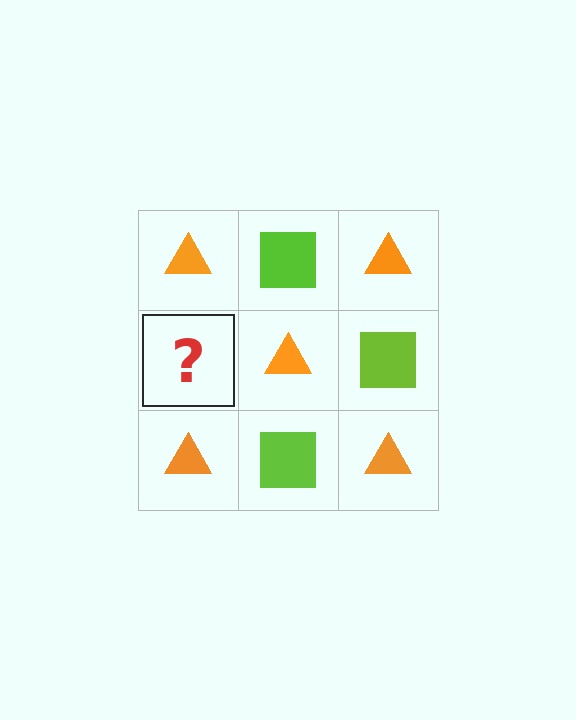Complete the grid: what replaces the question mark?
The question mark should be replaced with a lime square.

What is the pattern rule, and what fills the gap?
The rule is that it alternates orange triangle and lime square in a checkerboard pattern. The gap should be filled with a lime square.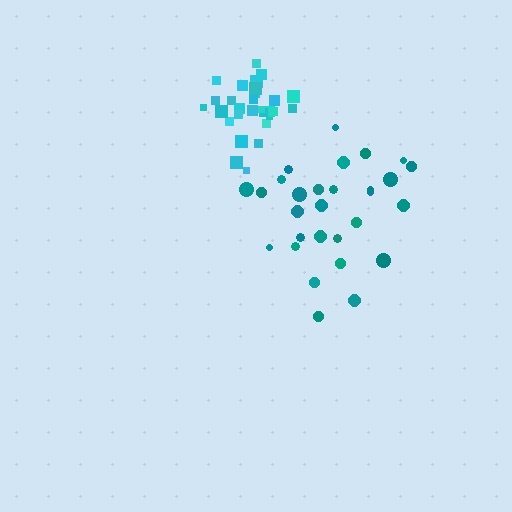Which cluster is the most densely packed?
Cyan.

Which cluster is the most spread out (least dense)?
Teal.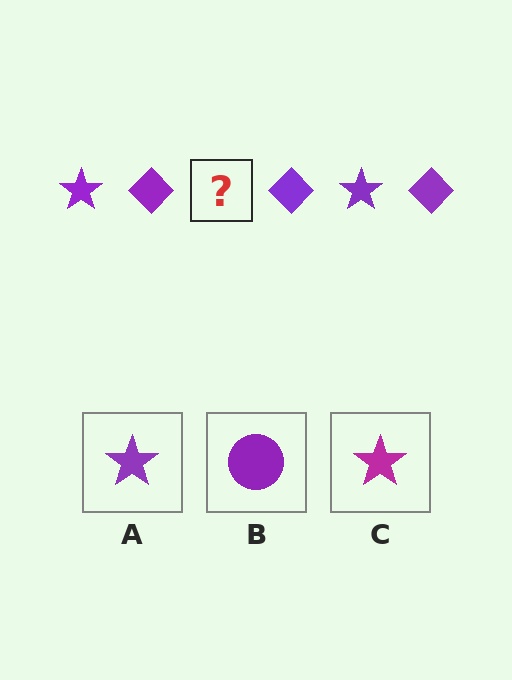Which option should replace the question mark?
Option A.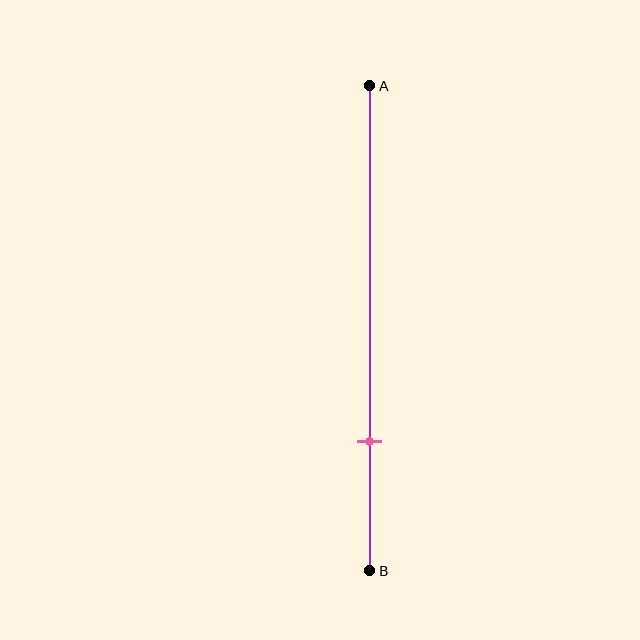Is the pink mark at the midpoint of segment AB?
No, the mark is at about 75% from A, not at the 50% midpoint.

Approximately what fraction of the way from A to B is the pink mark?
The pink mark is approximately 75% of the way from A to B.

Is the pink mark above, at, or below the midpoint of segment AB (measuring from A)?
The pink mark is below the midpoint of segment AB.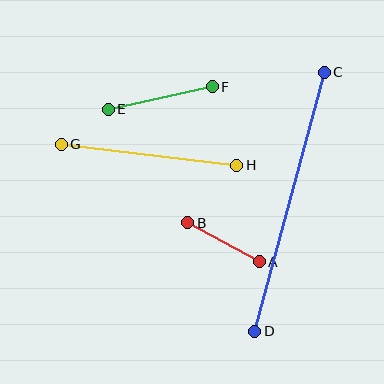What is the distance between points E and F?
The distance is approximately 106 pixels.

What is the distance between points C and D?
The distance is approximately 268 pixels.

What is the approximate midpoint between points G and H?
The midpoint is at approximately (149, 155) pixels.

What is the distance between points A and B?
The distance is approximately 82 pixels.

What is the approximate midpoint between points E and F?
The midpoint is at approximately (160, 98) pixels.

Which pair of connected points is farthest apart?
Points C and D are farthest apart.